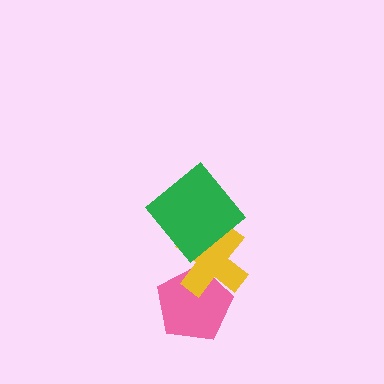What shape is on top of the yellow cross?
The green diamond is on top of the yellow cross.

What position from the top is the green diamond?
The green diamond is 1st from the top.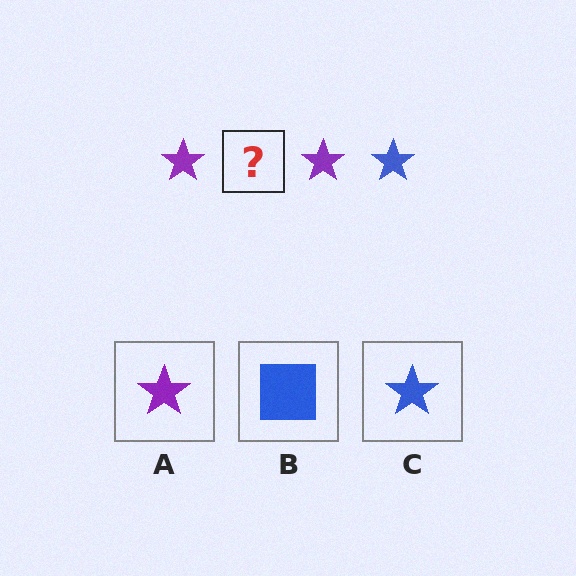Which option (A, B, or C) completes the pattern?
C.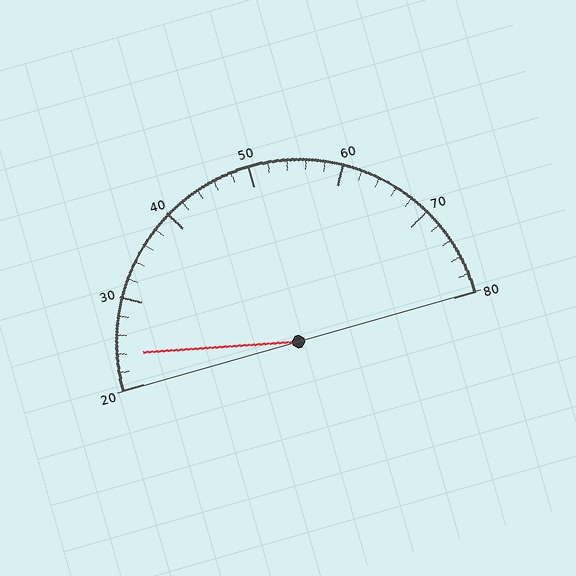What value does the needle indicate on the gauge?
The needle indicates approximately 24.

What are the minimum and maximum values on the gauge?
The gauge ranges from 20 to 80.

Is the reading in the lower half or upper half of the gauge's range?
The reading is in the lower half of the range (20 to 80).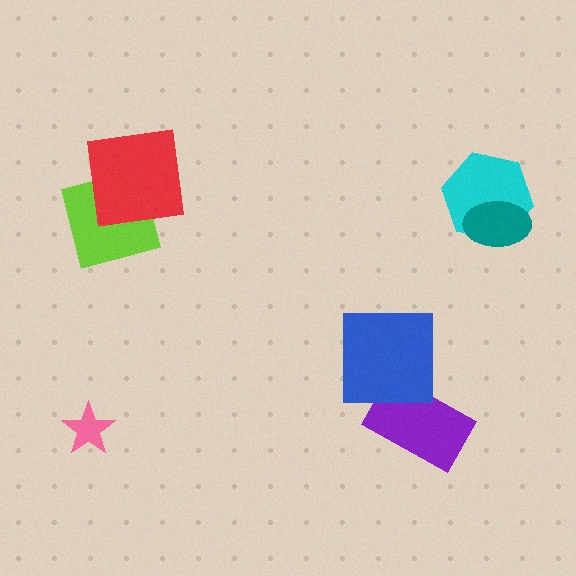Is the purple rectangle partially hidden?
Yes, it is partially covered by another shape.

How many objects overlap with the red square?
1 object overlaps with the red square.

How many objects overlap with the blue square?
1 object overlaps with the blue square.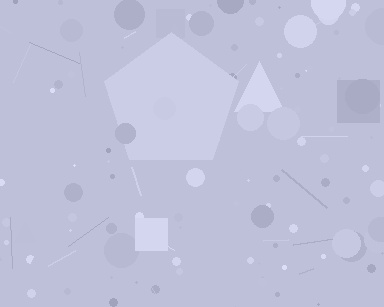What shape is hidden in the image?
A pentagon is hidden in the image.